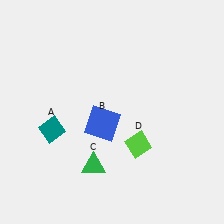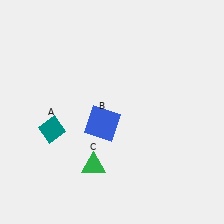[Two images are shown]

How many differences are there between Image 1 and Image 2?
There is 1 difference between the two images.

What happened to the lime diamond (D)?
The lime diamond (D) was removed in Image 2. It was in the bottom-right area of Image 1.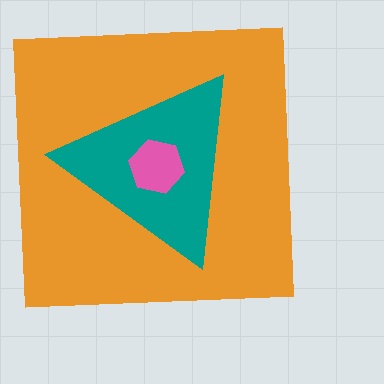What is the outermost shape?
The orange square.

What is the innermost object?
The pink hexagon.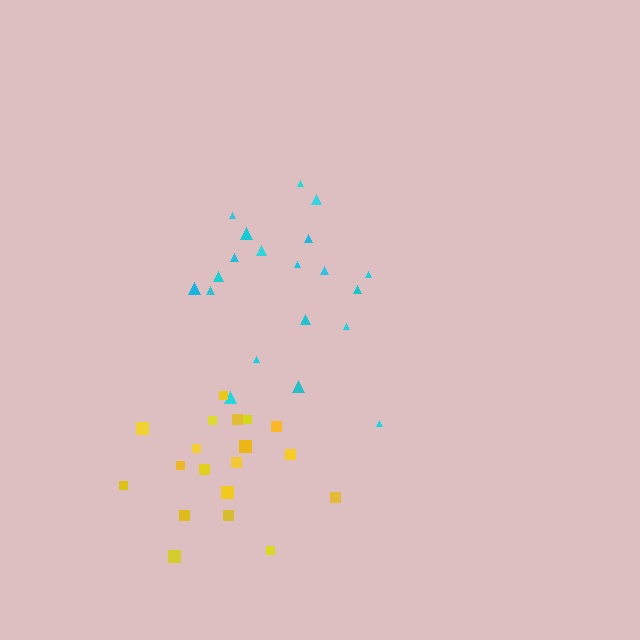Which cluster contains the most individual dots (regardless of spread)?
Cyan (20).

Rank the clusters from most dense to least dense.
yellow, cyan.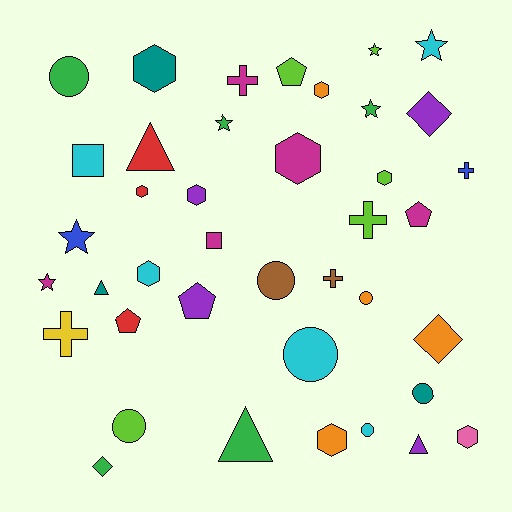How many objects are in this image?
There are 40 objects.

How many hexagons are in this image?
There are 9 hexagons.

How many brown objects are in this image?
There are 2 brown objects.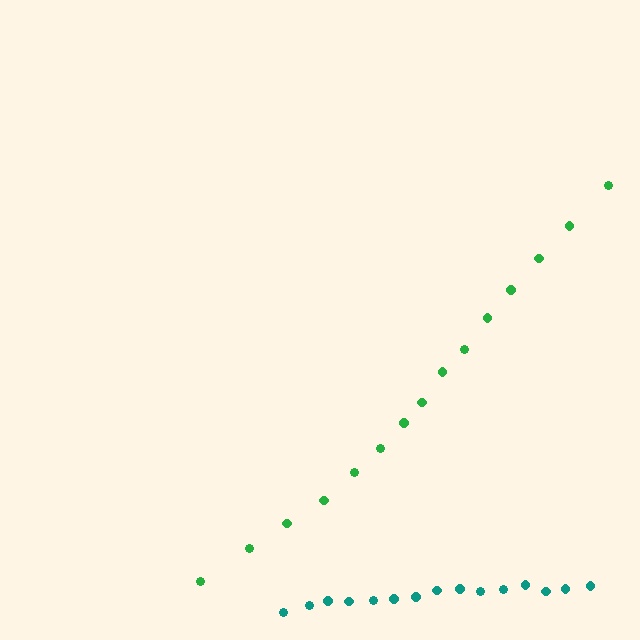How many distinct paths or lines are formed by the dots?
There are 2 distinct paths.